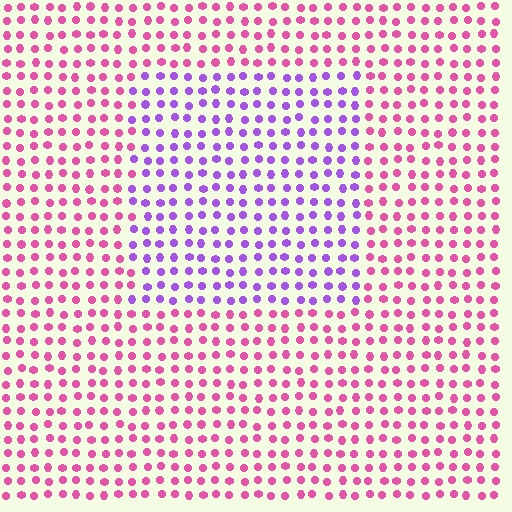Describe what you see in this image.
The image is filled with small pink elements in a uniform arrangement. A rectangle-shaped region is visible where the elements are tinted to a slightly different hue, forming a subtle color boundary.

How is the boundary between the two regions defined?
The boundary is defined purely by a slight shift in hue (about 51 degrees). Spacing, size, and orientation are identical on both sides.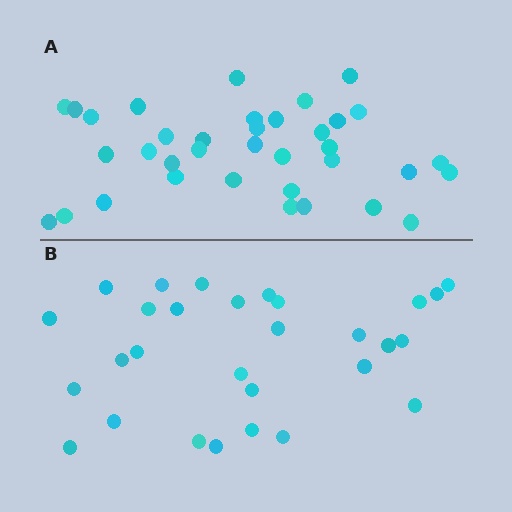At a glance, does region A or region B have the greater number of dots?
Region A (the top region) has more dots.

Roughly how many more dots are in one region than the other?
Region A has roughly 8 or so more dots than region B.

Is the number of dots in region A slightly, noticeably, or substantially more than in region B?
Region A has only slightly more — the two regions are fairly close. The ratio is roughly 1.2 to 1.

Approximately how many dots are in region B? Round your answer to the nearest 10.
About 30 dots. (The exact count is 29, which rounds to 30.)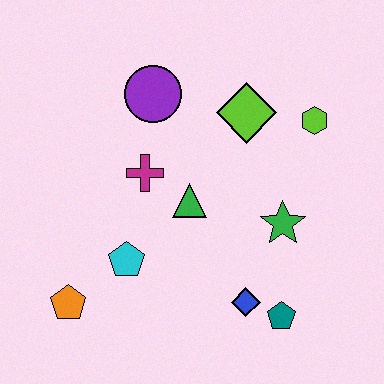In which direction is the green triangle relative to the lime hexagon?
The green triangle is to the left of the lime hexagon.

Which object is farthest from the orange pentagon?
The lime hexagon is farthest from the orange pentagon.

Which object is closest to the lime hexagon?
The lime diamond is closest to the lime hexagon.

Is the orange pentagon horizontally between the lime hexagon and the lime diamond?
No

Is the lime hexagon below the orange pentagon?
No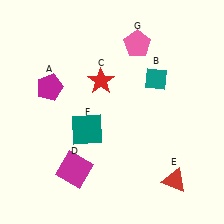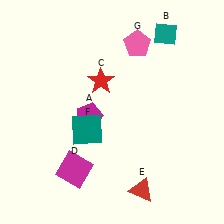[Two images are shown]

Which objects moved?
The objects that moved are: the magenta pentagon (A), the teal diamond (B), the red triangle (E).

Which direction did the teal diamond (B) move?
The teal diamond (B) moved up.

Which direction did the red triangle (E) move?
The red triangle (E) moved left.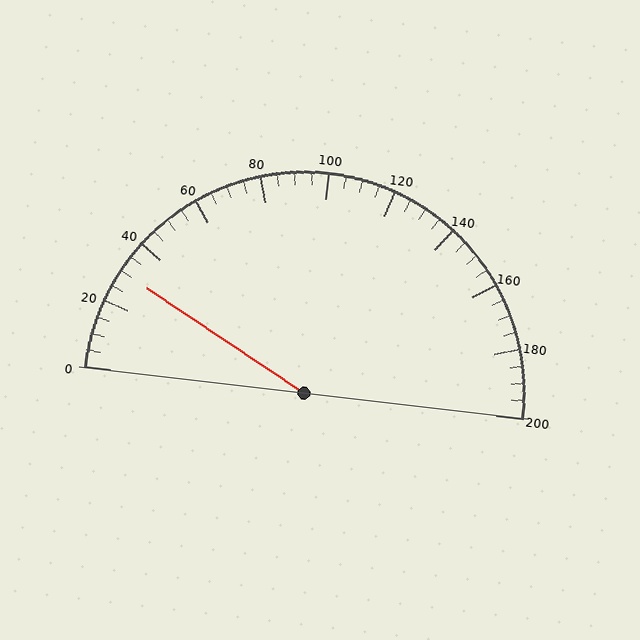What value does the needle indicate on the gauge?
The needle indicates approximately 30.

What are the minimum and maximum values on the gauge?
The gauge ranges from 0 to 200.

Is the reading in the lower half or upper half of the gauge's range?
The reading is in the lower half of the range (0 to 200).